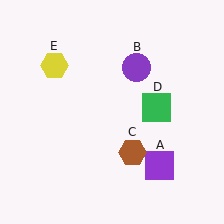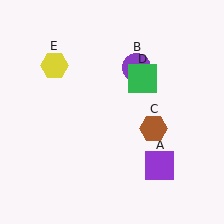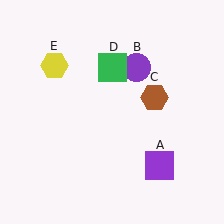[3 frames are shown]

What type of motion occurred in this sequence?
The brown hexagon (object C), green square (object D) rotated counterclockwise around the center of the scene.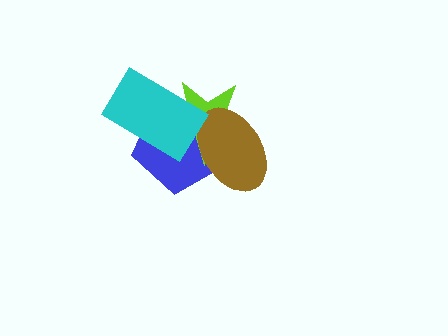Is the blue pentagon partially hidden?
Yes, it is partially covered by another shape.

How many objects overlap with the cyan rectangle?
2 objects overlap with the cyan rectangle.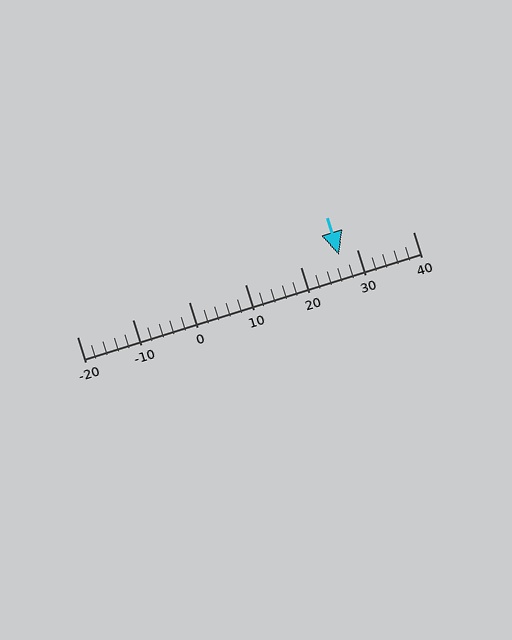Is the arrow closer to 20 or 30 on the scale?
The arrow is closer to 30.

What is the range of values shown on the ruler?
The ruler shows values from -20 to 40.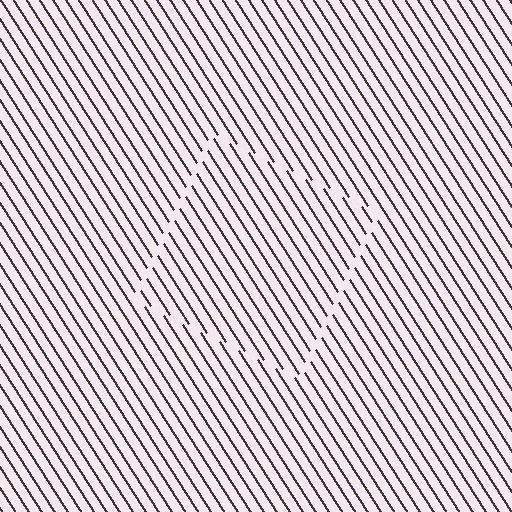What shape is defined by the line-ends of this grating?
An illusory square. The interior of the shape contains the same grating, shifted by half a period — the contour is defined by the phase discontinuity where line-ends from the inner and outer gratings abut.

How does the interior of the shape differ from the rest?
The interior of the shape contains the same grating, shifted by half a period — the contour is defined by the phase discontinuity where line-ends from the inner and outer gratings abut.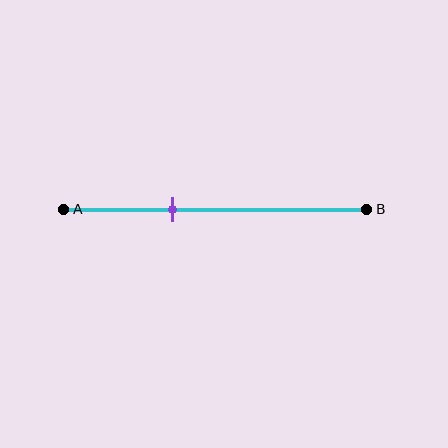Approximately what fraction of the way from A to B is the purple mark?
The purple mark is approximately 35% of the way from A to B.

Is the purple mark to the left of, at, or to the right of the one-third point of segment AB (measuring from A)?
The purple mark is approximately at the one-third point of segment AB.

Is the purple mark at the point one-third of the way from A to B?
Yes, the mark is approximately at the one-third point.